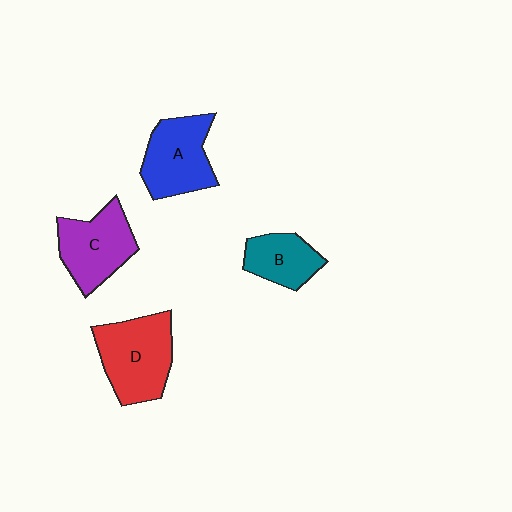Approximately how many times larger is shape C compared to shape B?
Approximately 1.5 times.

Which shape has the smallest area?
Shape B (teal).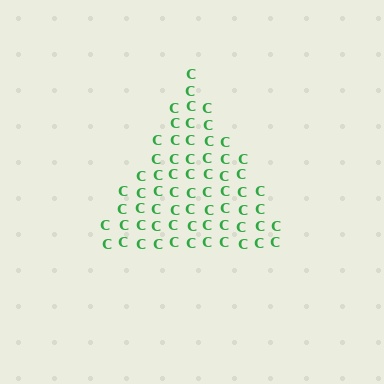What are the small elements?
The small elements are letter C's.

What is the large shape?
The large shape is a triangle.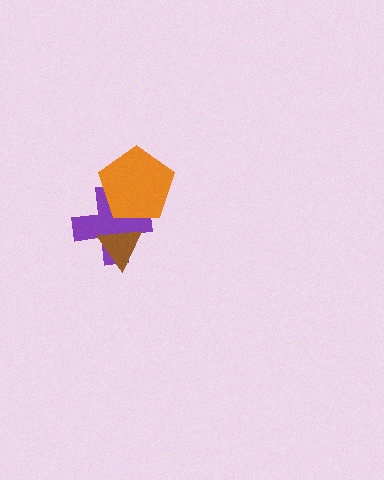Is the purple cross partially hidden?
Yes, it is partially covered by another shape.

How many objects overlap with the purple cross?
2 objects overlap with the purple cross.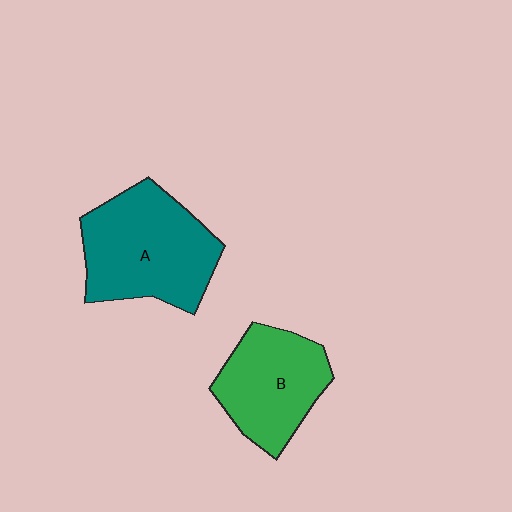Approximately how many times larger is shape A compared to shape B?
Approximately 1.3 times.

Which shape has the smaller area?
Shape B (green).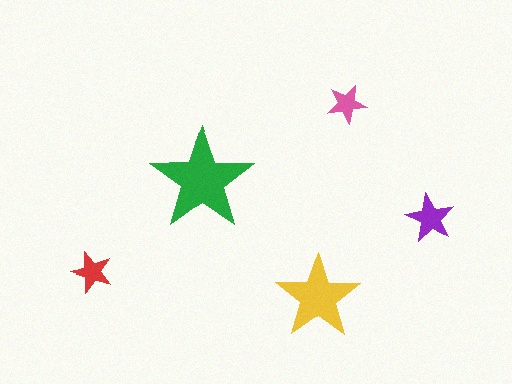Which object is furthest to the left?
The red star is leftmost.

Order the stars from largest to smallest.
the green one, the yellow one, the purple one, the red one, the pink one.